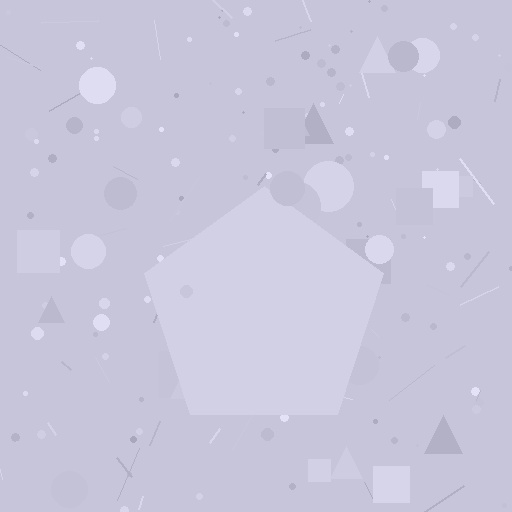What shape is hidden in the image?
A pentagon is hidden in the image.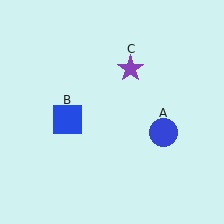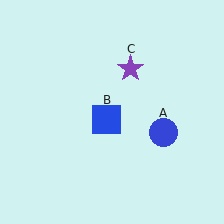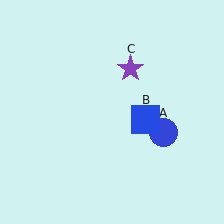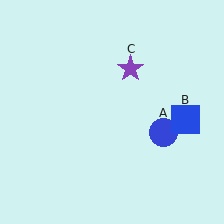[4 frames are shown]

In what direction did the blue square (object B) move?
The blue square (object B) moved right.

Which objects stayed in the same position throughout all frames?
Blue circle (object A) and purple star (object C) remained stationary.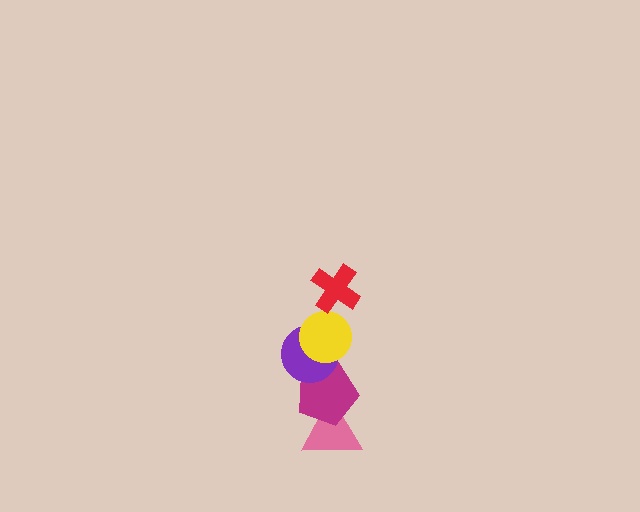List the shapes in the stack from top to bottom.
From top to bottom: the red cross, the yellow circle, the purple circle, the magenta pentagon, the pink triangle.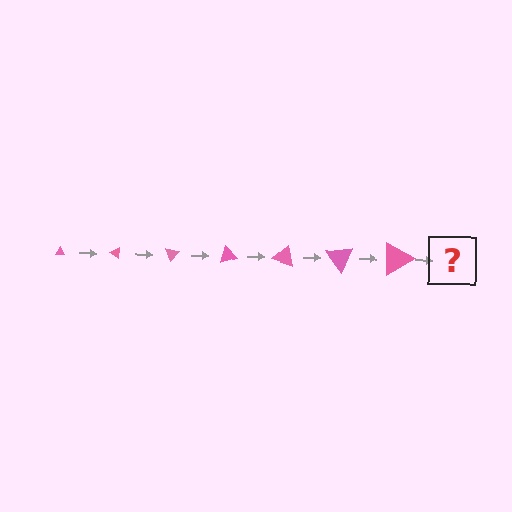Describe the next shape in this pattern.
It should be a triangle, larger than the previous one and rotated 245 degrees from the start.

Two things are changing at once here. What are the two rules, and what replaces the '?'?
The two rules are that the triangle grows larger each step and it rotates 35 degrees each step. The '?' should be a triangle, larger than the previous one and rotated 245 degrees from the start.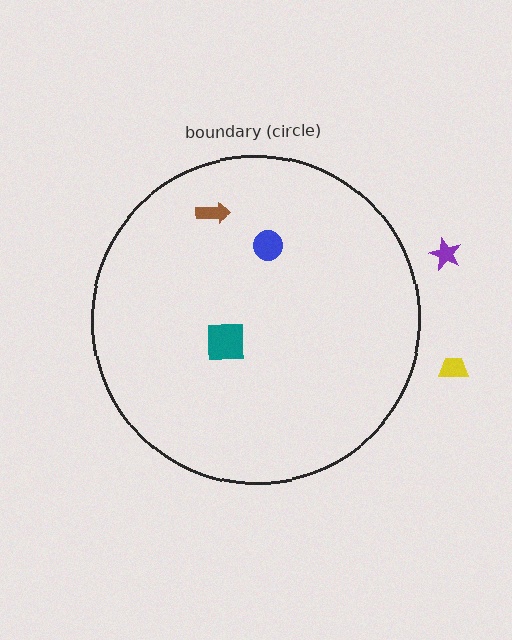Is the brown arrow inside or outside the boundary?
Inside.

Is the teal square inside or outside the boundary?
Inside.